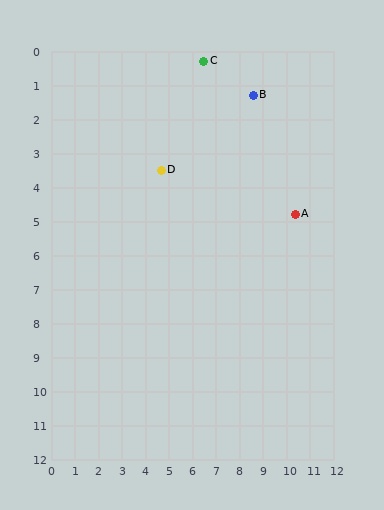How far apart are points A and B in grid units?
Points A and B are about 3.9 grid units apart.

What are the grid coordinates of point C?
Point C is at approximately (6.5, 0.3).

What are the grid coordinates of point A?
Point A is at approximately (10.4, 4.8).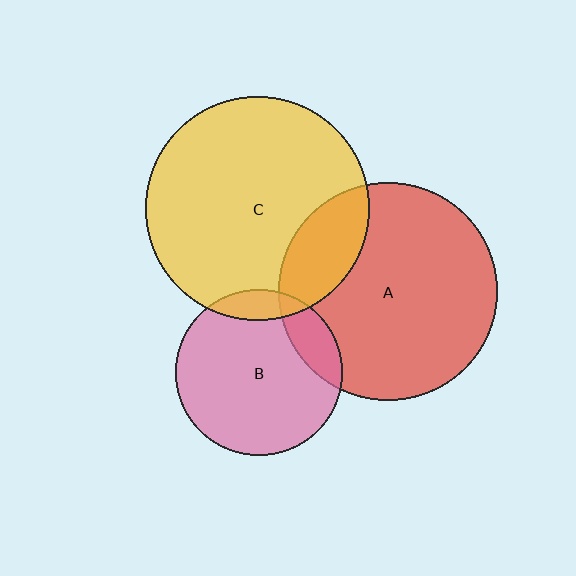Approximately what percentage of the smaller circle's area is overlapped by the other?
Approximately 10%.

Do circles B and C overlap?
Yes.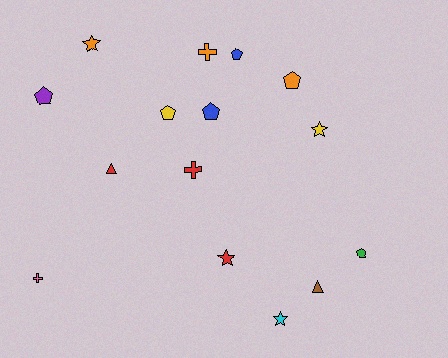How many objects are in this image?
There are 15 objects.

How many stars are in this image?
There are 4 stars.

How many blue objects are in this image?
There are 2 blue objects.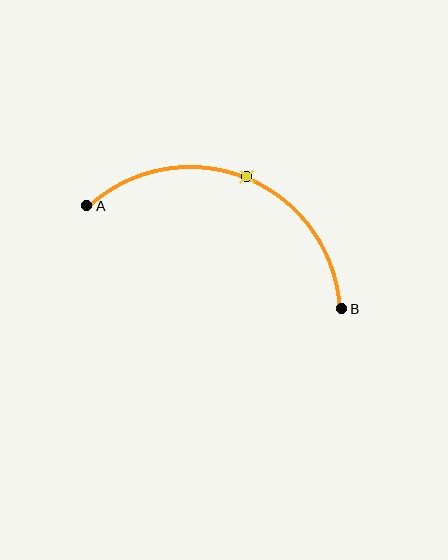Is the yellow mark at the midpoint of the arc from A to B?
Yes. The yellow mark lies on the arc at equal arc-length from both A and B — it is the arc midpoint.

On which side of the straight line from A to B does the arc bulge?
The arc bulges above the straight line connecting A and B.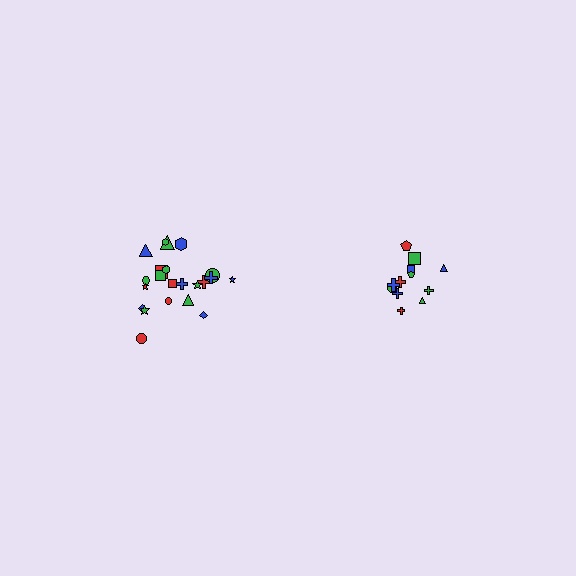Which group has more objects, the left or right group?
The left group.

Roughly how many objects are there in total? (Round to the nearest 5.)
Roughly 35 objects in total.